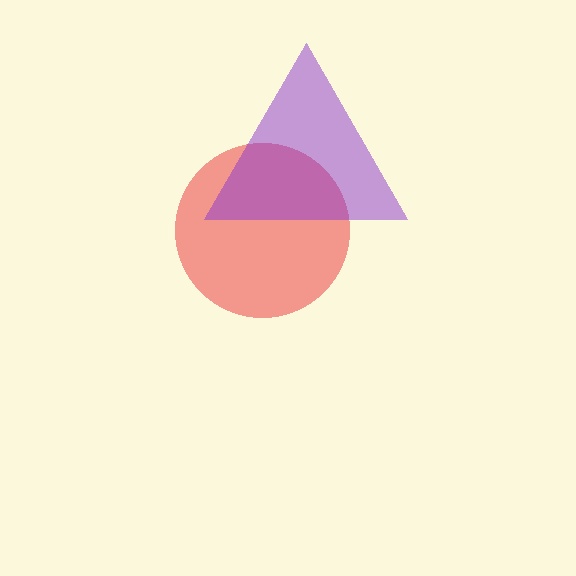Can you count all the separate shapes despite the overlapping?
Yes, there are 2 separate shapes.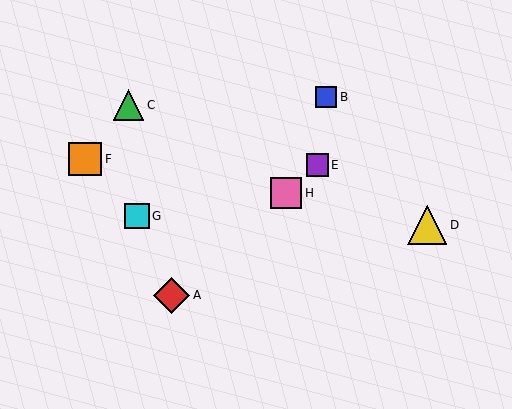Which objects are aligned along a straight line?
Objects A, E, H are aligned along a straight line.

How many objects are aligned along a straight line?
3 objects (A, E, H) are aligned along a straight line.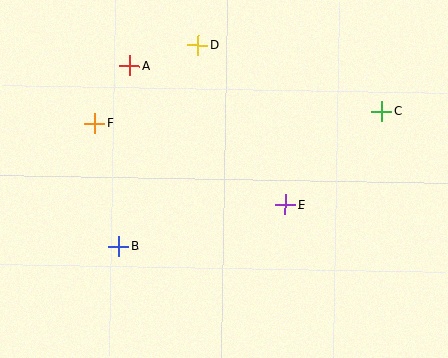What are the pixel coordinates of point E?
Point E is at (285, 205).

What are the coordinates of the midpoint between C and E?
The midpoint between C and E is at (334, 158).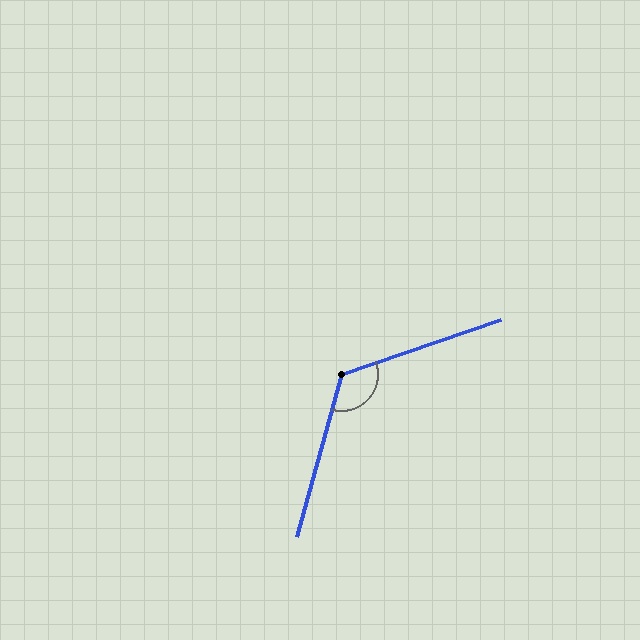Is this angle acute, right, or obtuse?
It is obtuse.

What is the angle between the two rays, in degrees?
Approximately 125 degrees.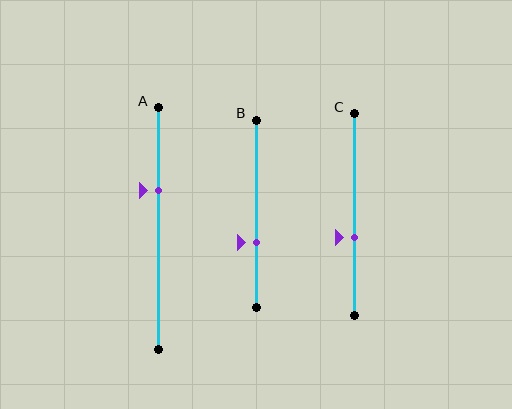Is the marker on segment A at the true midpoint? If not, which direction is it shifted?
No, the marker on segment A is shifted upward by about 16% of the segment length.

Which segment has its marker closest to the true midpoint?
Segment C has its marker closest to the true midpoint.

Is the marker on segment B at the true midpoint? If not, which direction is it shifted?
No, the marker on segment B is shifted downward by about 15% of the segment length.